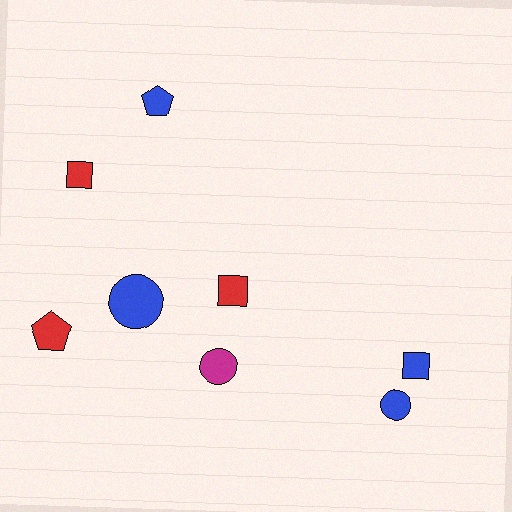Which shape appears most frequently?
Circle, with 3 objects.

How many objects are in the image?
There are 8 objects.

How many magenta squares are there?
There are no magenta squares.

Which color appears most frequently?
Blue, with 4 objects.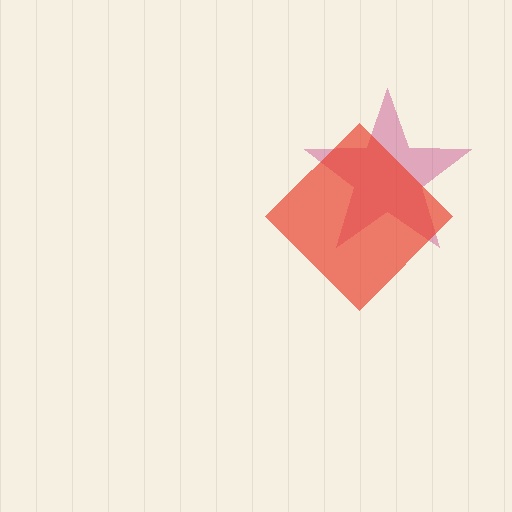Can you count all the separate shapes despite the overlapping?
Yes, there are 2 separate shapes.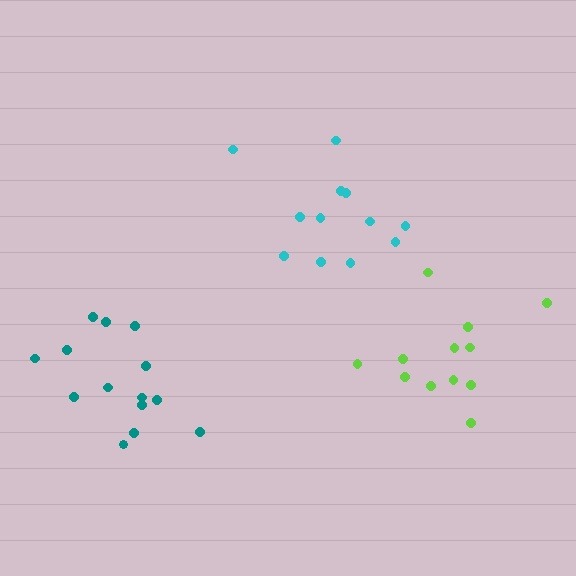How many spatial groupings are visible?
There are 3 spatial groupings.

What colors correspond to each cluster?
The clusters are colored: cyan, teal, lime.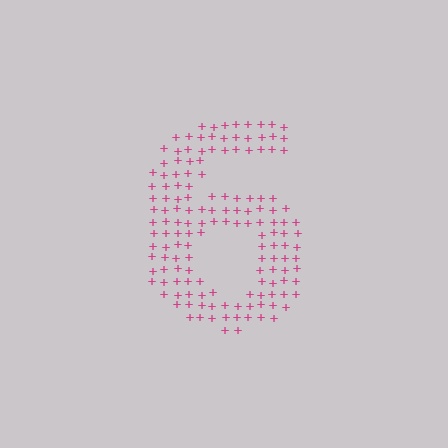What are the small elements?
The small elements are plus signs.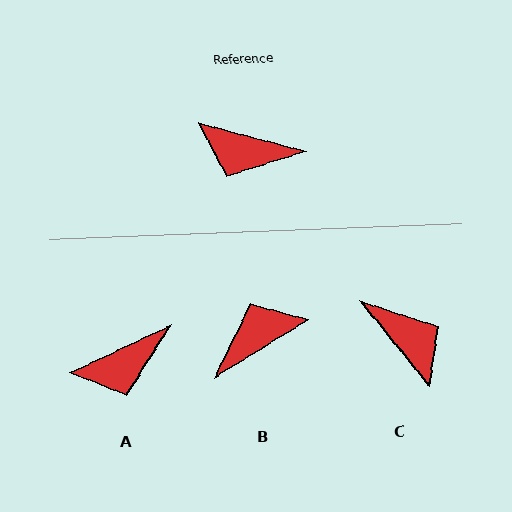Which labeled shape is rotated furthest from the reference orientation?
C, about 144 degrees away.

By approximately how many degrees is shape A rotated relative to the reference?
Approximately 40 degrees counter-clockwise.